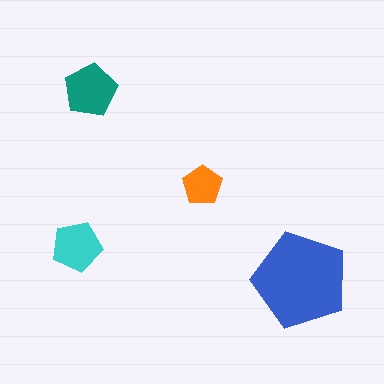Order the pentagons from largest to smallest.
the blue one, the teal one, the cyan one, the orange one.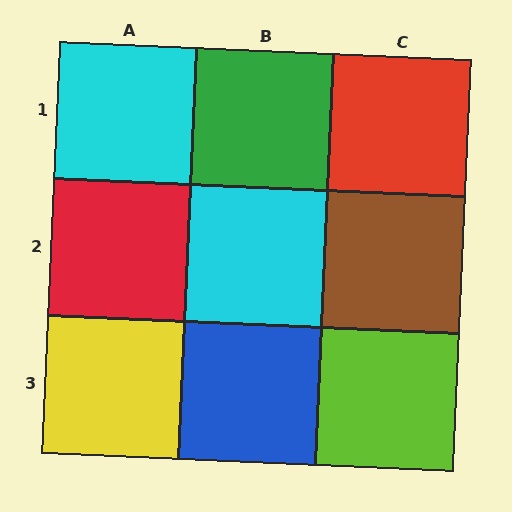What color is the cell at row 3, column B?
Blue.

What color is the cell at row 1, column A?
Cyan.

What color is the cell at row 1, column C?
Red.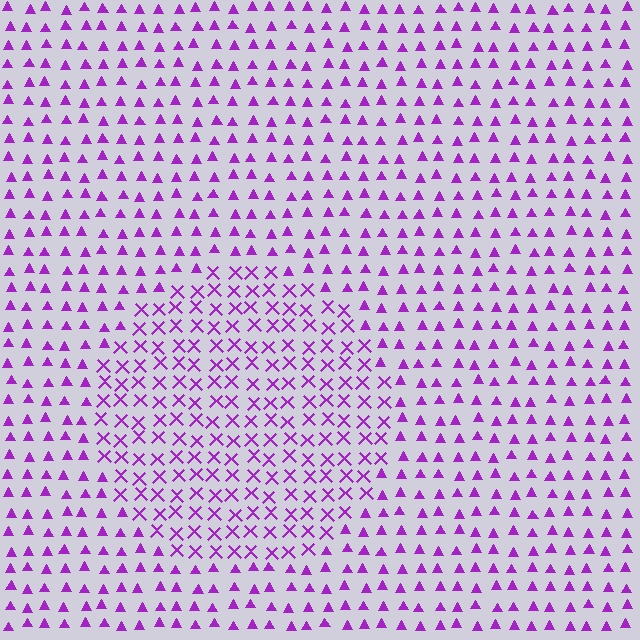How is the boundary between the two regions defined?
The boundary is defined by a change in element shape: X marks inside vs. triangles outside. All elements share the same color and spacing.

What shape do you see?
I see a circle.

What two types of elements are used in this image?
The image uses X marks inside the circle region and triangles outside it.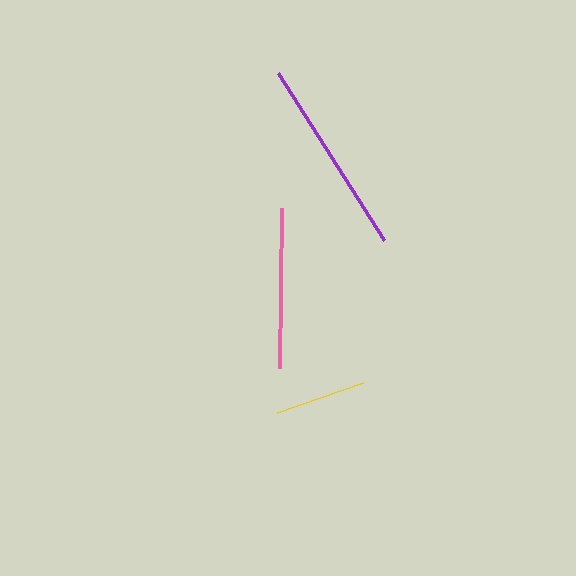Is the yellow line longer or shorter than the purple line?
The purple line is longer than the yellow line.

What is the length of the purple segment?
The purple segment is approximately 198 pixels long.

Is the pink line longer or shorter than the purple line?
The purple line is longer than the pink line.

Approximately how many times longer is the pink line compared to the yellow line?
The pink line is approximately 1.8 times the length of the yellow line.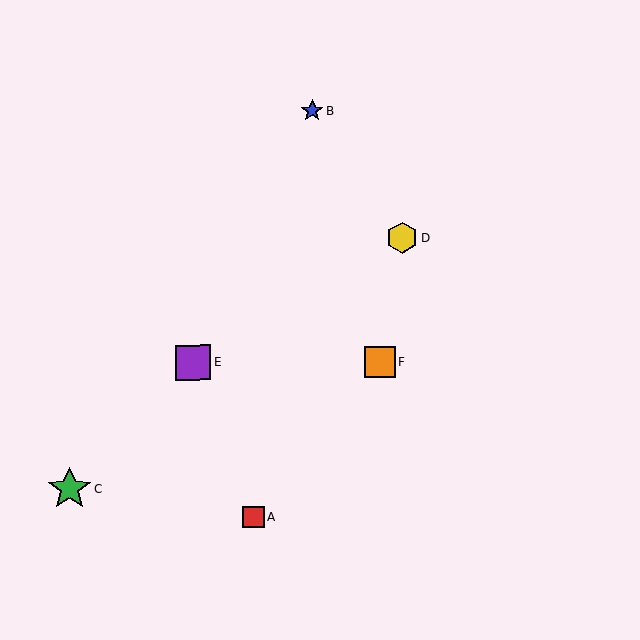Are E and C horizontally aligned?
No, E is at y≈362 and C is at y≈489.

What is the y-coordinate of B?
Object B is at y≈111.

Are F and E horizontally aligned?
Yes, both are at y≈362.